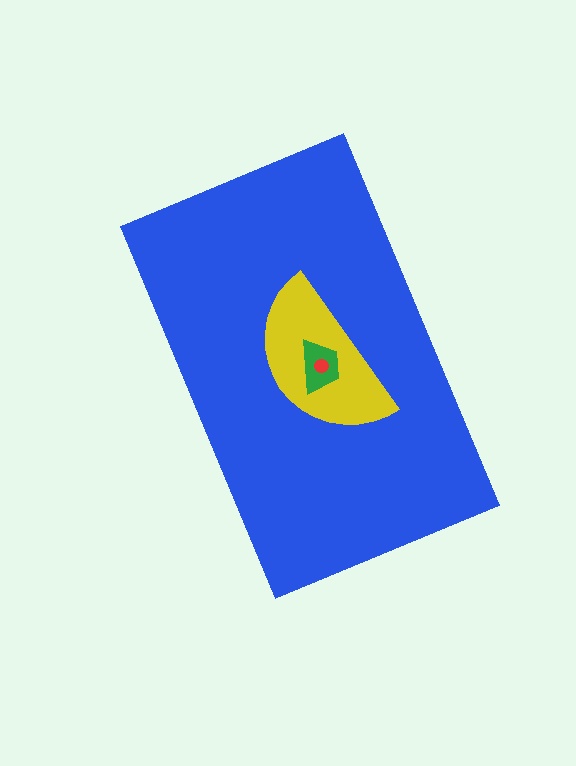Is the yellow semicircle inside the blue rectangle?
Yes.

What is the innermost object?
The red circle.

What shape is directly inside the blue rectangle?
The yellow semicircle.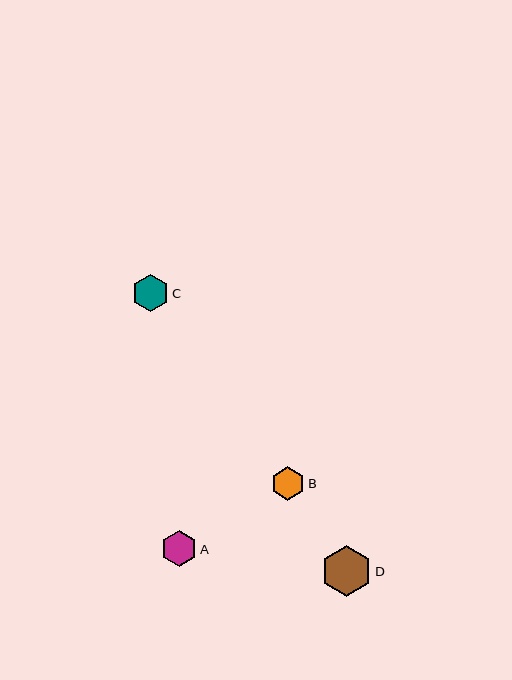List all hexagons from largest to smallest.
From largest to smallest: D, C, A, B.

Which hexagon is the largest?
Hexagon D is the largest with a size of approximately 51 pixels.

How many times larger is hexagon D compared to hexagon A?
Hexagon D is approximately 1.4 times the size of hexagon A.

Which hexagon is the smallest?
Hexagon B is the smallest with a size of approximately 33 pixels.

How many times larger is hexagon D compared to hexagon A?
Hexagon D is approximately 1.4 times the size of hexagon A.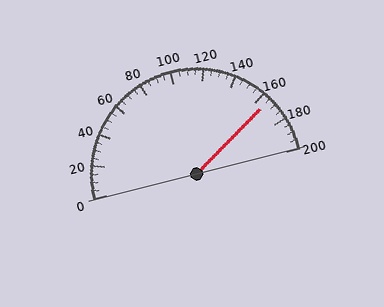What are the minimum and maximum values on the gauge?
The gauge ranges from 0 to 200.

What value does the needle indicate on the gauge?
The needle indicates approximately 165.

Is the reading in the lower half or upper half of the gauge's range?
The reading is in the upper half of the range (0 to 200).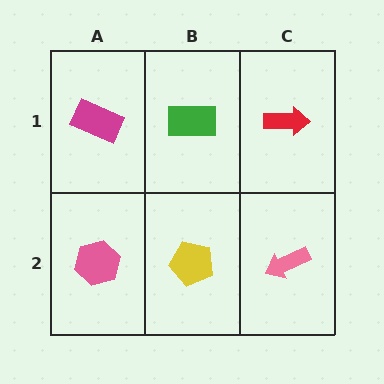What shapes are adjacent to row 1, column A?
A pink hexagon (row 2, column A), a green rectangle (row 1, column B).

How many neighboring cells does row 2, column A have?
2.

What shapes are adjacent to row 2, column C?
A red arrow (row 1, column C), a yellow pentagon (row 2, column B).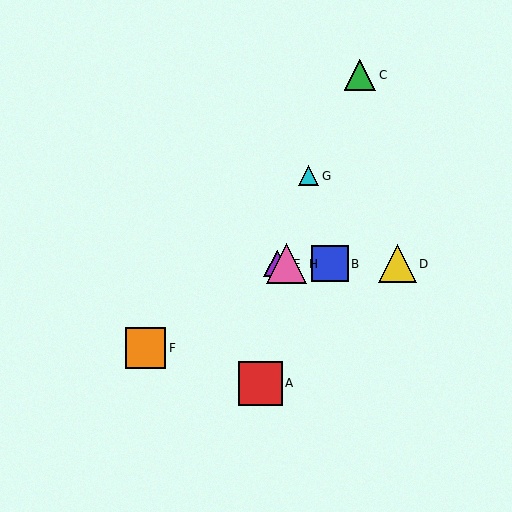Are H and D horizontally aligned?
Yes, both are at y≈264.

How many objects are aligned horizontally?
4 objects (B, D, E, H) are aligned horizontally.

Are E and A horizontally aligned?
No, E is at y≈264 and A is at y≈383.